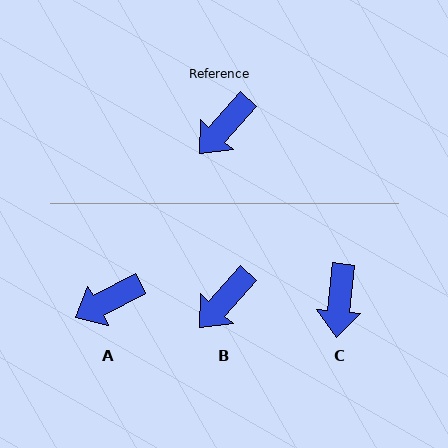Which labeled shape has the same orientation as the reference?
B.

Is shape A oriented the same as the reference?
No, it is off by about 20 degrees.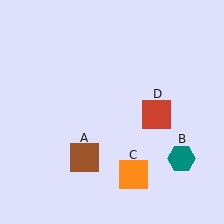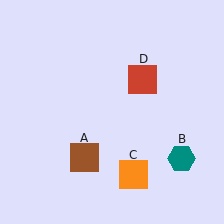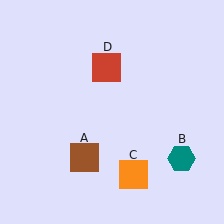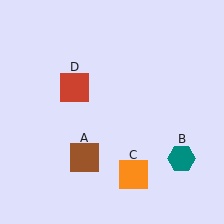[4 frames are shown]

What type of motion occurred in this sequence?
The red square (object D) rotated counterclockwise around the center of the scene.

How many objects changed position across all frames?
1 object changed position: red square (object D).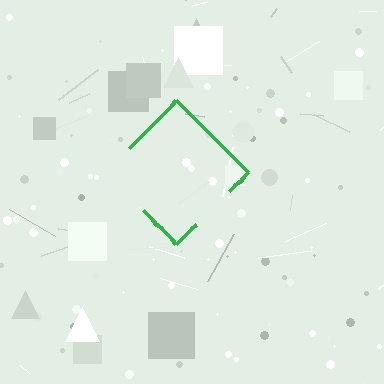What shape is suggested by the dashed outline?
The dashed outline suggests a diamond.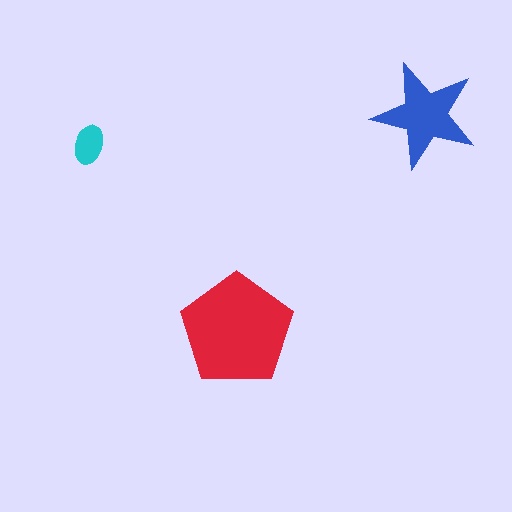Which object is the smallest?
The cyan ellipse.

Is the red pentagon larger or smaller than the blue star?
Larger.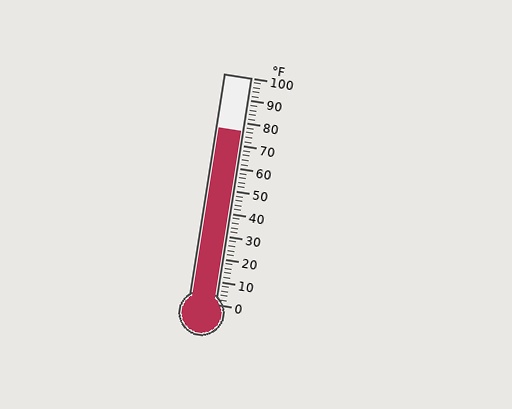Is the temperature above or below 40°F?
The temperature is above 40°F.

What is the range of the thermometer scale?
The thermometer scale ranges from 0°F to 100°F.